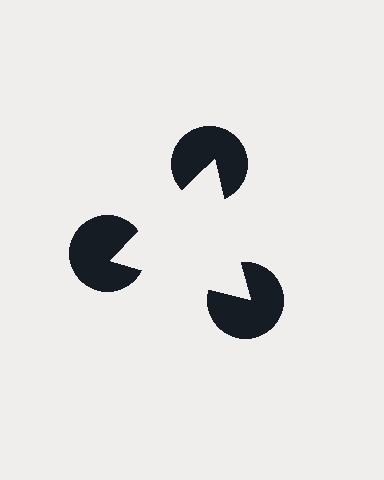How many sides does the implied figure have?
3 sides.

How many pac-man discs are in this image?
There are 3 — one at each vertex of the illusory triangle.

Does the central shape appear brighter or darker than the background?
It typically appears slightly brighter than the background, even though no actual brightness change is drawn.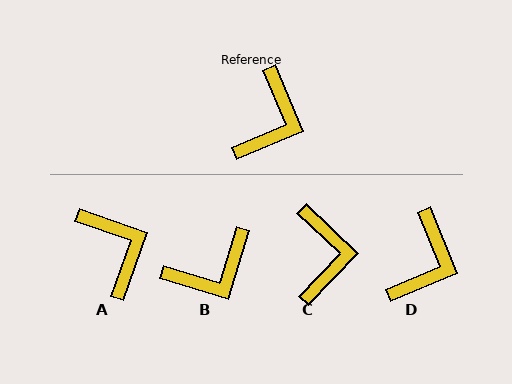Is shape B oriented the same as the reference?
No, it is off by about 39 degrees.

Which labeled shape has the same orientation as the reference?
D.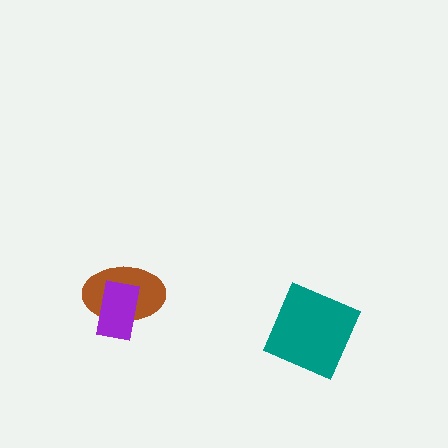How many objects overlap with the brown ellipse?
1 object overlaps with the brown ellipse.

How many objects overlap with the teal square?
0 objects overlap with the teal square.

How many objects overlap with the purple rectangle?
1 object overlaps with the purple rectangle.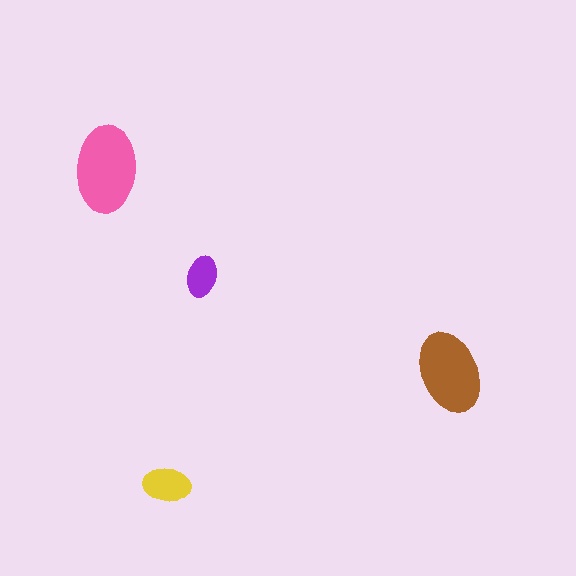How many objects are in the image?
There are 4 objects in the image.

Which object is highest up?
The pink ellipse is topmost.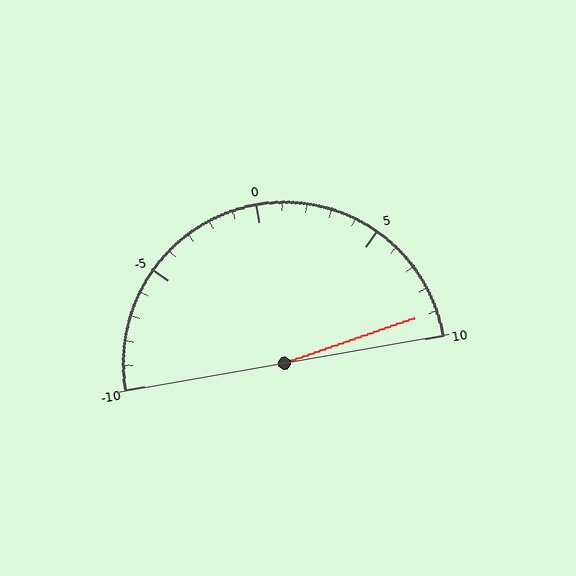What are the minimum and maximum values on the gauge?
The gauge ranges from -10 to 10.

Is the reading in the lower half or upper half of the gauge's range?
The reading is in the upper half of the range (-10 to 10).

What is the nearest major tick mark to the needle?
The nearest major tick mark is 10.